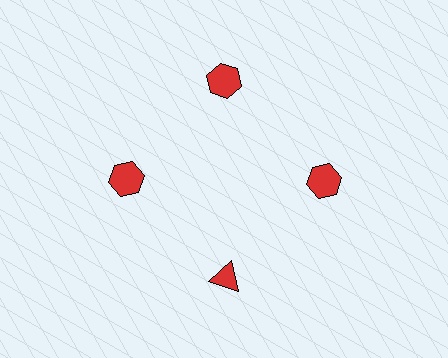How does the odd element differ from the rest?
It has a different shape: triangle instead of hexagon.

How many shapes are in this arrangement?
There are 4 shapes arranged in a ring pattern.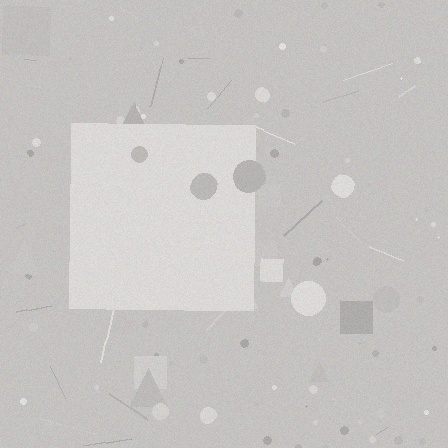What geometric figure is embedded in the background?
A square is embedded in the background.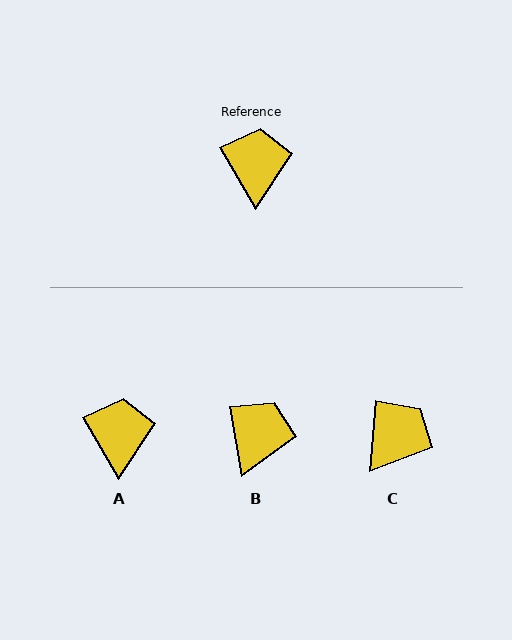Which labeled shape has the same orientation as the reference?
A.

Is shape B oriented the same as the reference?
No, it is off by about 20 degrees.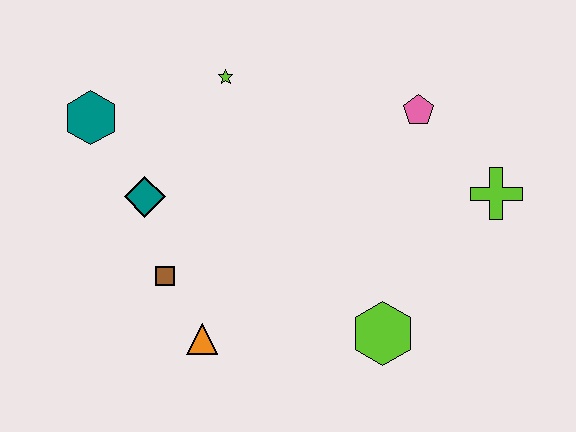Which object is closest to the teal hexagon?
The teal diamond is closest to the teal hexagon.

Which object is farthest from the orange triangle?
The lime cross is farthest from the orange triangle.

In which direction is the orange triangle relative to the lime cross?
The orange triangle is to the left of the lime cross.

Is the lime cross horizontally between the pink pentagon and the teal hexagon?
No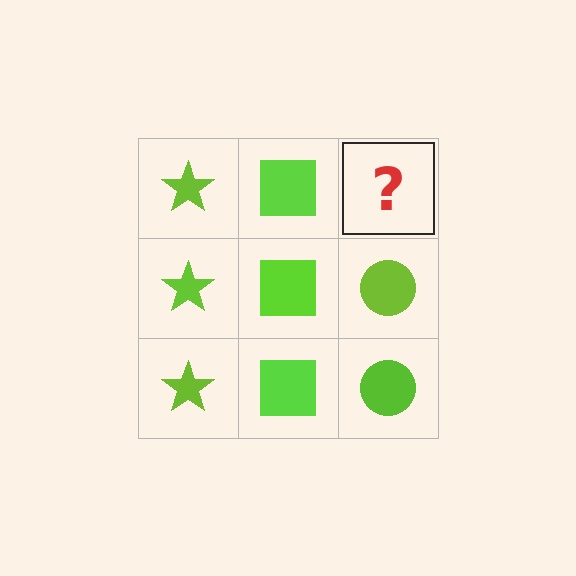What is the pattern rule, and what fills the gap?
The rule is that each column has a consistent shape. The gap should be filled with a lime circle.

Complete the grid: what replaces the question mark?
The question mark should be replaced with a lime circle.